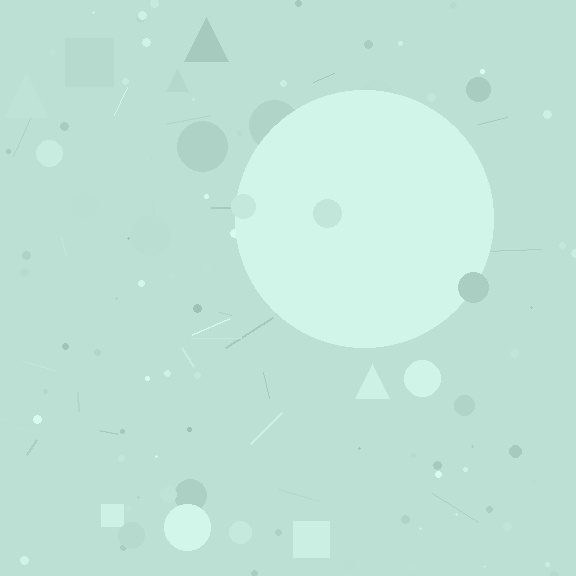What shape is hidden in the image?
A circle is hidden in the image.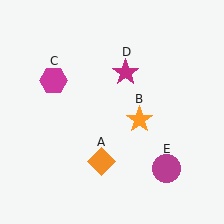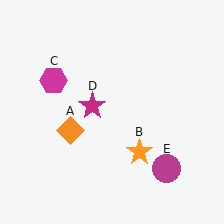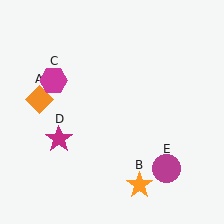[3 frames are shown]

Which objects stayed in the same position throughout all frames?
Magenta hexagon (object C) and magenta circle (object E) remained stationary.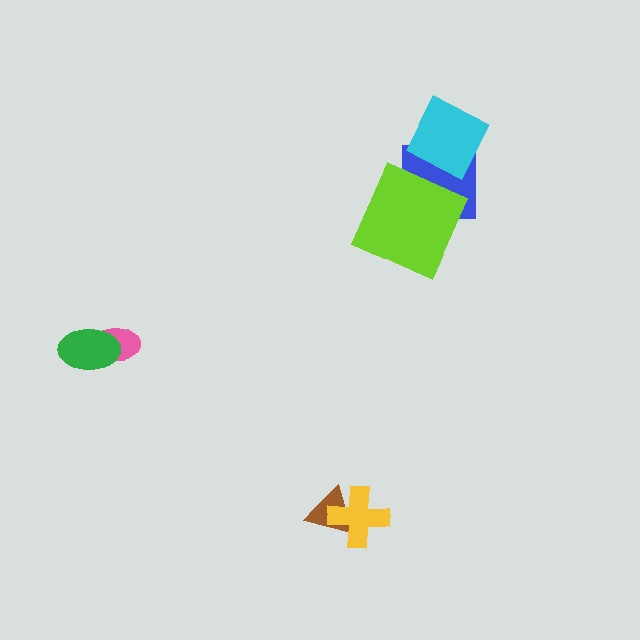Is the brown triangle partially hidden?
Yes, it is partially covered by another shape.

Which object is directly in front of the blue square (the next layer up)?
The lime square is directly in front of the blue square.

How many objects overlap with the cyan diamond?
1 object overlaps with the cyan diamond.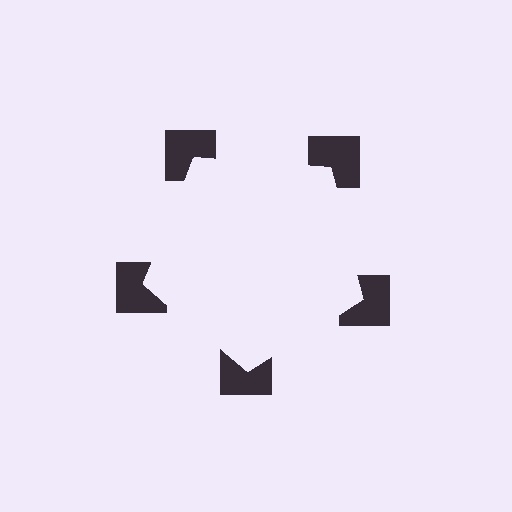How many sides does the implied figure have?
5 sides.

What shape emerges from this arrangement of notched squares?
An illusory pentagon — its edges are inferred from the aligned wedge cuts in the notched squares, not physically drawn.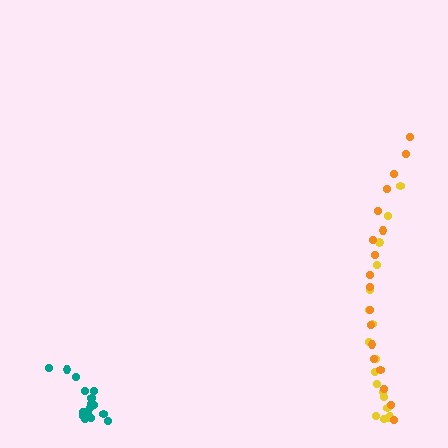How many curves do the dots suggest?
There are 3 distinct paths.